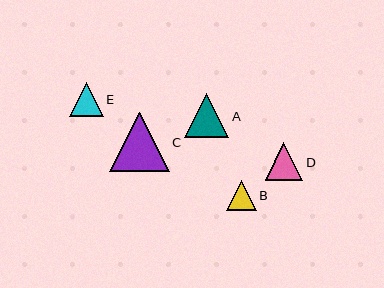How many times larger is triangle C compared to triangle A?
Triangle C is approximately 1.4 times the size of triangle A.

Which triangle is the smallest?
Triangle B is the smallest with a size of approximately 30 pixels.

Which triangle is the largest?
Triangle C is the largest with a size of approximately 60 pixels.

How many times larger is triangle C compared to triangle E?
Triangle C is approximately 1.8 times the size of triangle E.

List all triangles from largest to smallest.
From largest to smallest: C, A, D, E, B.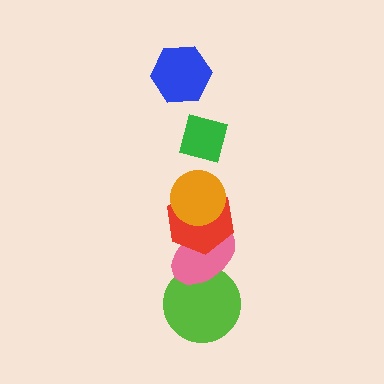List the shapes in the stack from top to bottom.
From top to bottom: the blue hexagon, the green square, the orange circle, the red hexagon, the pink ellipse, the lime circle.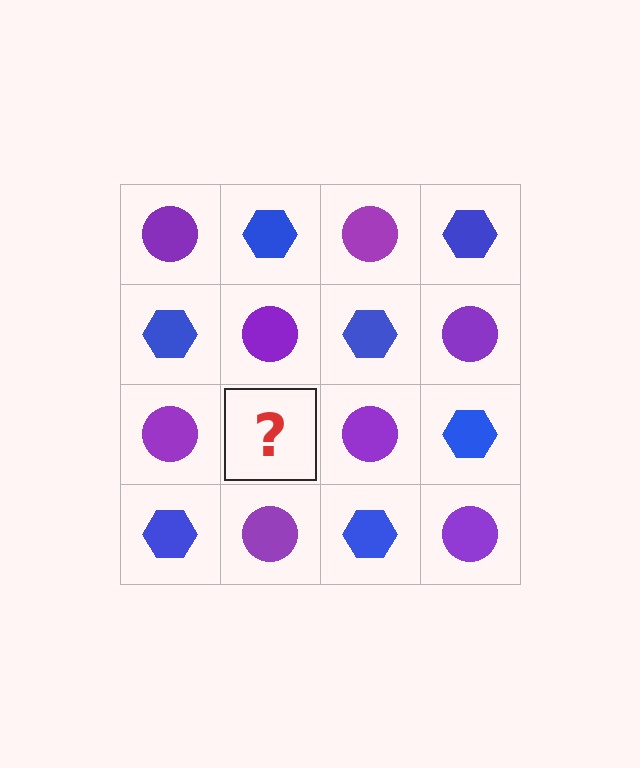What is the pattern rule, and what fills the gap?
The rule is that it alternates purple circle and blue hexagon in a checkerboard pattern. The gap should be filled with a blue hexagon.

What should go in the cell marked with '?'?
The missing cell should contain a blue hexagon.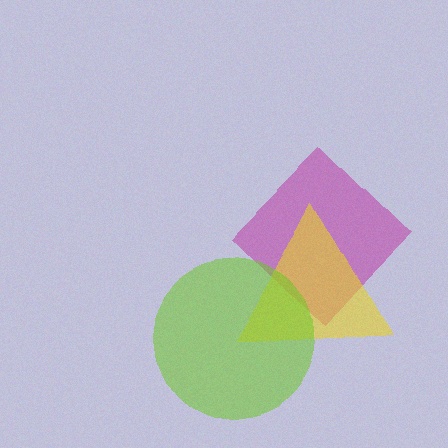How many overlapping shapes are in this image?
There are 3 overlapping shapes in the image.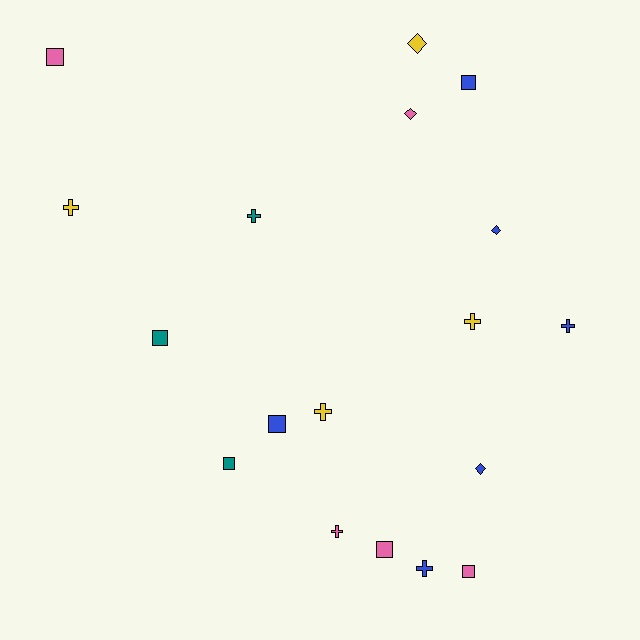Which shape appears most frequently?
Square, with 7 objects.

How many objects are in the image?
There are 18 objects.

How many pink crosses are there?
There is 1 pink cross.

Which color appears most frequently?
Blue, with 6 objects.